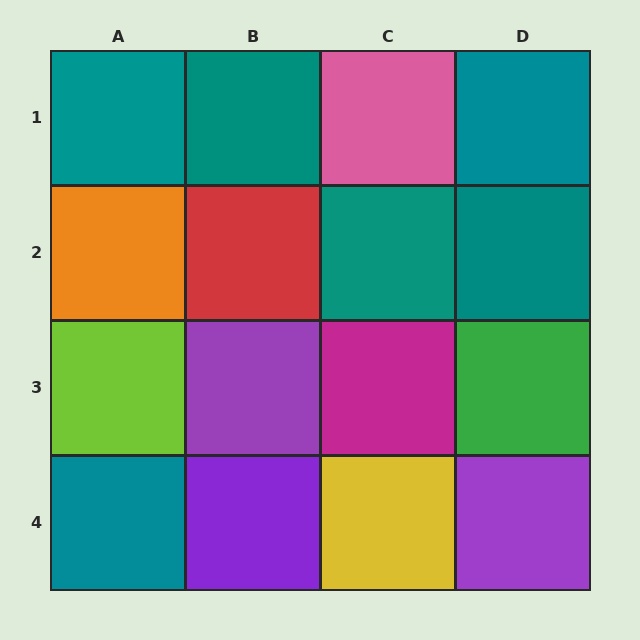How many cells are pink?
1 cell is pink.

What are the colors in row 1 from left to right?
Teal, teal, pink, teal.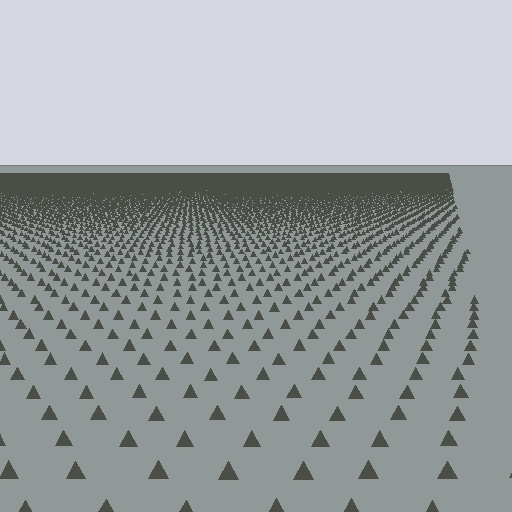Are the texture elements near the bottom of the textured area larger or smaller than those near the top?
Larger. Near the bottom, elements are closer to the viewer and appear at a bigger on-screen size.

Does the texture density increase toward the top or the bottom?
Density increases toward the top.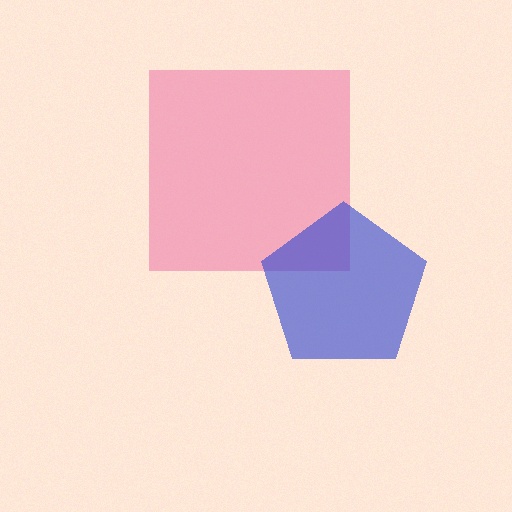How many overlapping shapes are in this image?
There are 2 overlapping shapes in the image.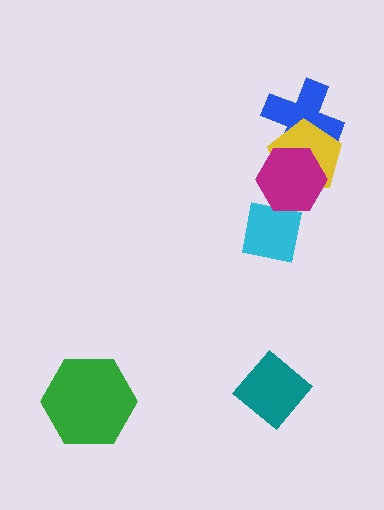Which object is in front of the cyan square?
The magenta hexagon is in front of the cyan square.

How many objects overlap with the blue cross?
2 objects overlap with the blue cross.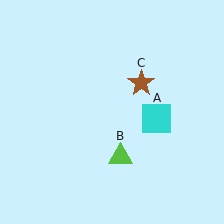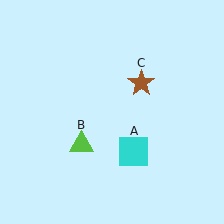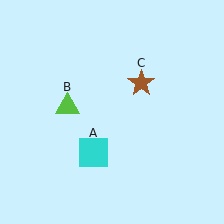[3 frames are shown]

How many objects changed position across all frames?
2 objects changed position: cyan square (object A), lime triangle (object B).